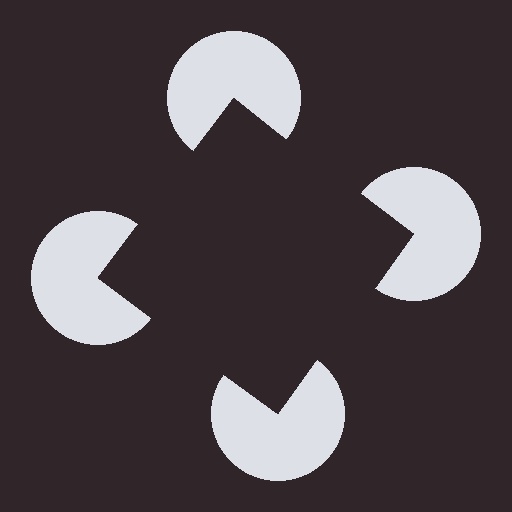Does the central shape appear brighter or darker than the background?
It typically appears slightly darker than the background, even though no actual brightness change is drawn.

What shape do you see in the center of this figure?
An illusory square — its edges are inferred from the aligned wedge cuts in the pac-man discs, not physically drawn.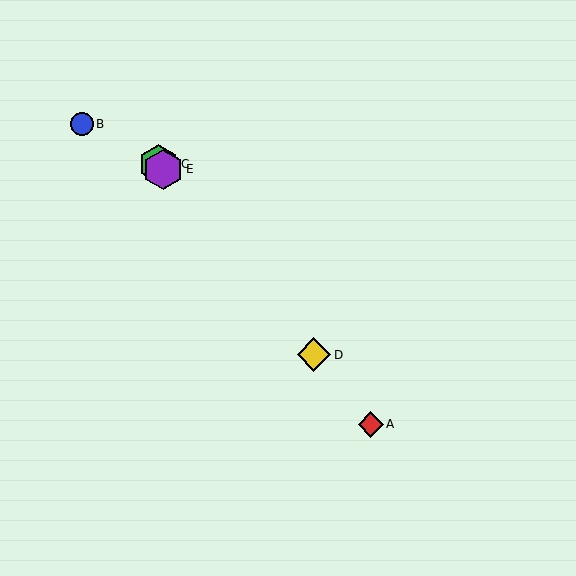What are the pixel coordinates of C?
Object C is at (159, 164).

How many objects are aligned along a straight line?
4 objects (A, C, D, E) are aligned along a straight line.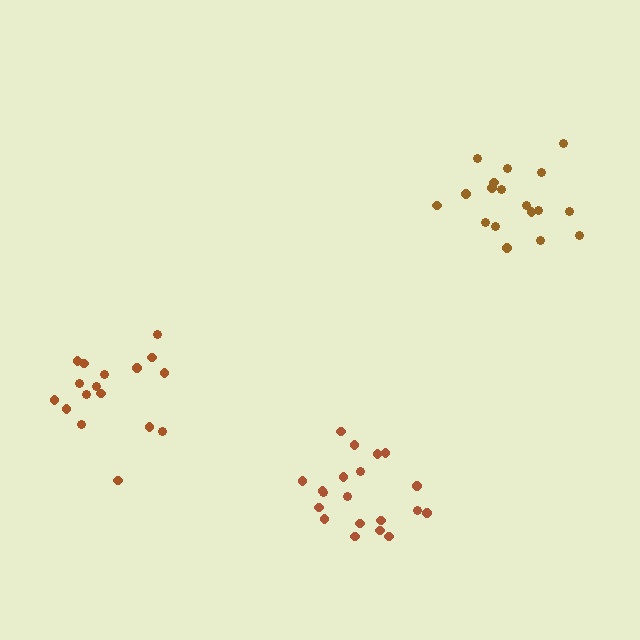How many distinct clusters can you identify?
There are 3 distinct clusters.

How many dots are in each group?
Group 1: 20 dots, Group 2: 17 dots, Group 3: 18 dots (55 total).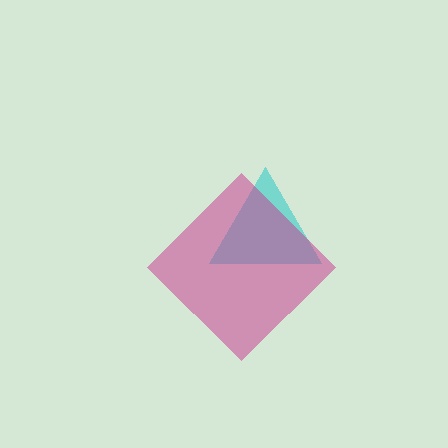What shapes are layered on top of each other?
The layered shapes are: a cyan triangle, a magenta diamond.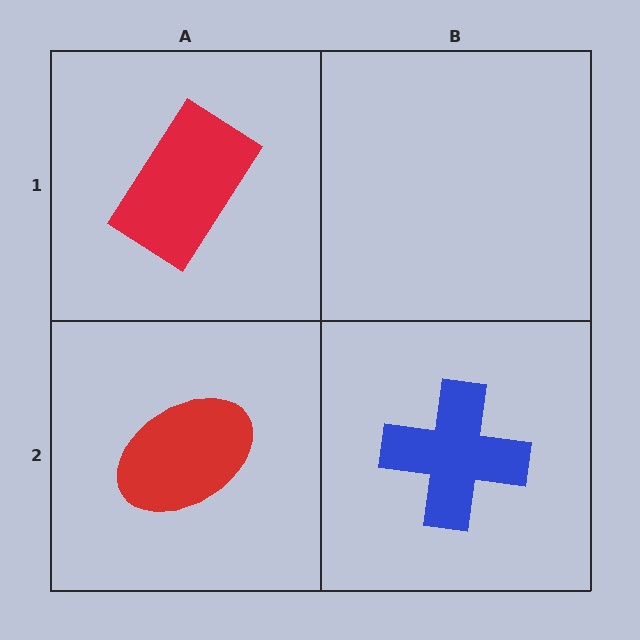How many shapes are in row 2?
2 shapes.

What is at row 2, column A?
A red ellipse.